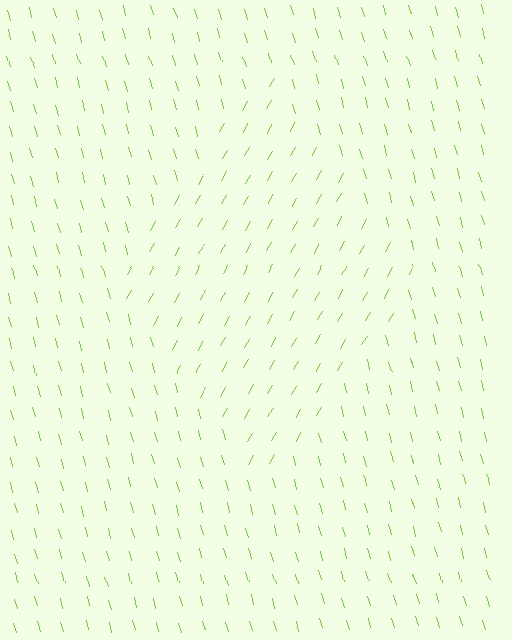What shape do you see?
I see a diamond.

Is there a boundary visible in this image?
Yes, there is a texture boundary formed by a change in line orientation.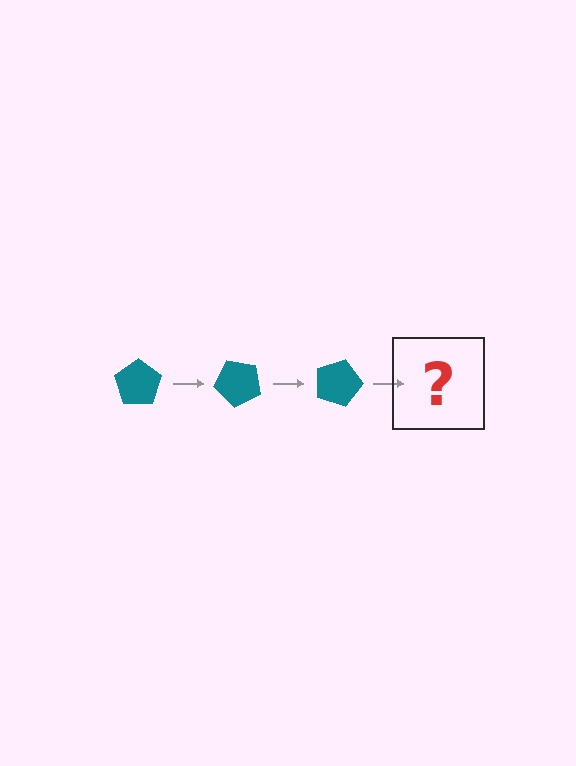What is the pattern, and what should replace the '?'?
The pattern is that the pentagon rotates 45 degrees each step. The '?' should be a teal pentagon rotated 135 degrees.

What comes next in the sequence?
The next element should be a teal pentagon rotated 135 degrees.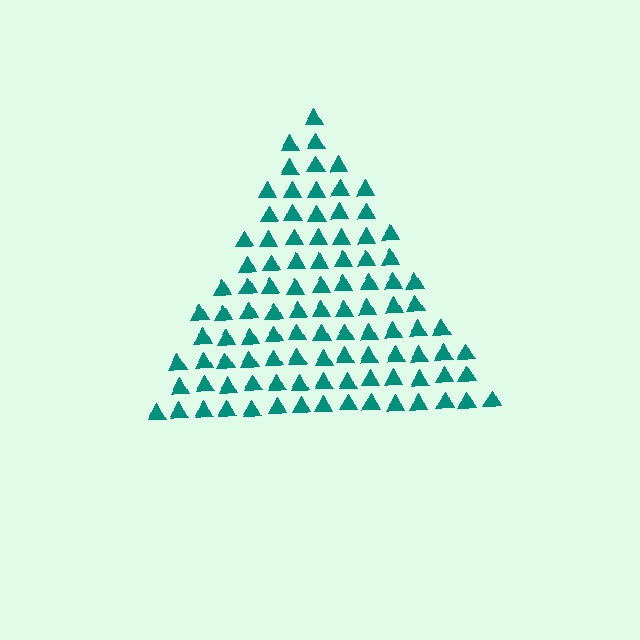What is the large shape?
The large shape is a triangle.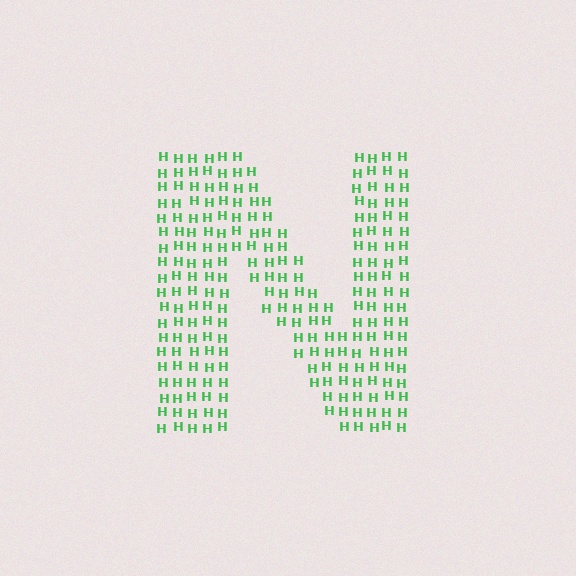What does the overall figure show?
The overall figure shows the letter N.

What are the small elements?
The small elements are letter H's.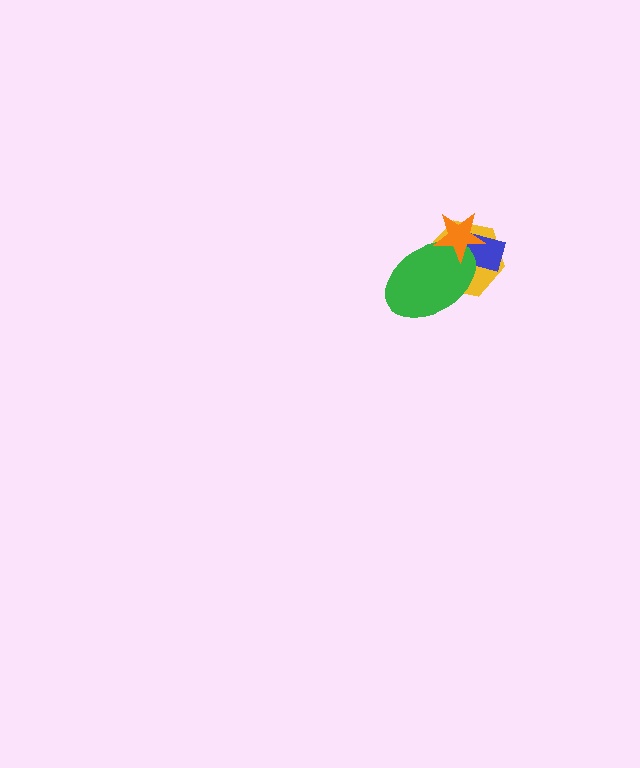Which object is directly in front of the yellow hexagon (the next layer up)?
The blue rectangle is directly in front of the yellow hexagon.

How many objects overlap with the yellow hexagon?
3 objects overlap with the yellow hexagon.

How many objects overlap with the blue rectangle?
3 objects overlap with the blue rectangle.